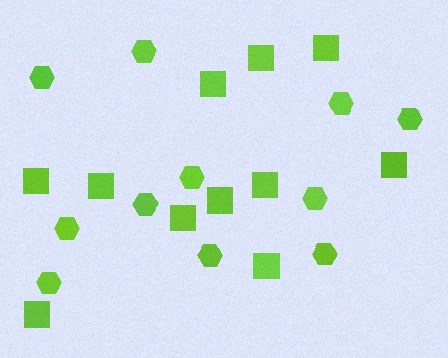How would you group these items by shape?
There are 2 groups: one group of hexagons (11) and one group of squares (11).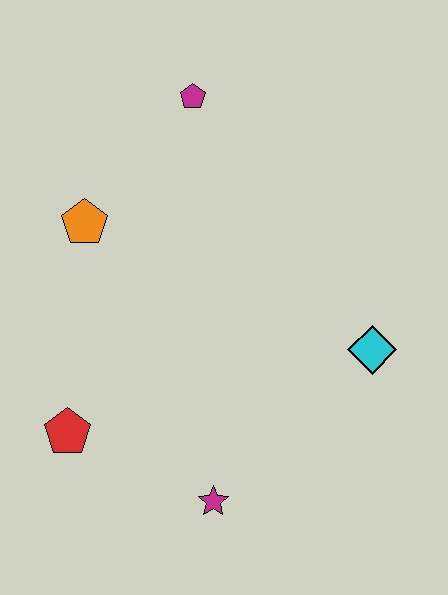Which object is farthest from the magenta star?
The magenta pentagon is farthest from the magenta star.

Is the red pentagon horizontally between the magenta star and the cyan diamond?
No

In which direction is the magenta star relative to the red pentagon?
The magenta star is to the right of the red pentagon.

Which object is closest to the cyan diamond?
The magenta star is closest to the cyan diamond.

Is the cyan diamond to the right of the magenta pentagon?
Yes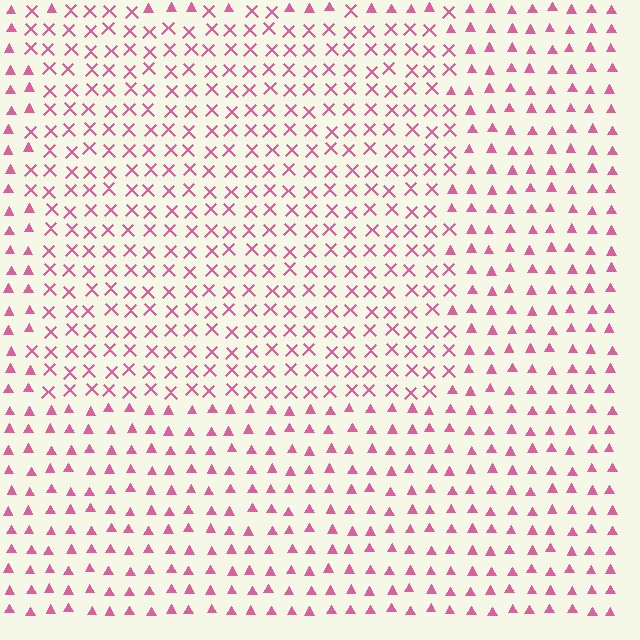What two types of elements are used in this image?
The image uses X marks inside the rectangle region and triangles outside it.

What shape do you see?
I see a rectangle.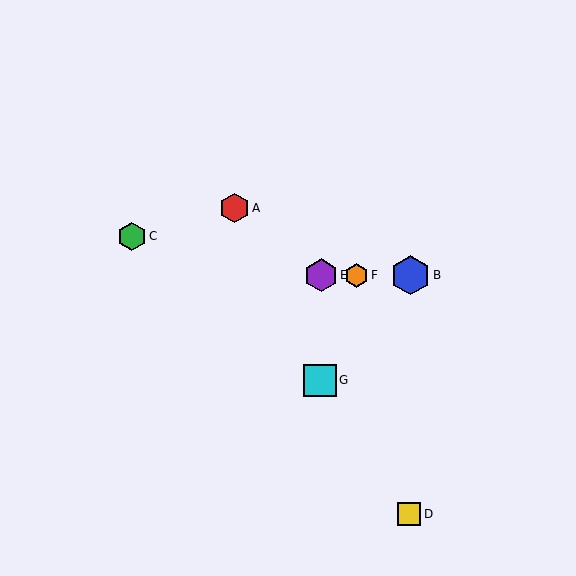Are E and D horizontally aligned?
No, E is at y≈275 and D is at y≈514.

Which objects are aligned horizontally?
Objects B, E, F are aligned horizontally.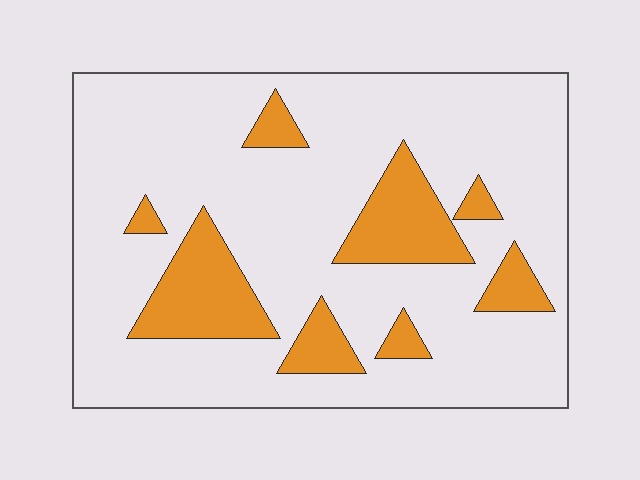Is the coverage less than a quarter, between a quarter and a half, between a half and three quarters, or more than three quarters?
Less than a quarter.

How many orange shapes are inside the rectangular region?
8.